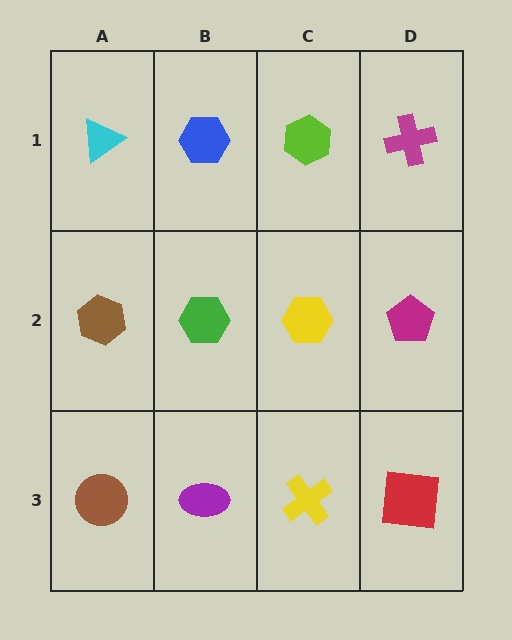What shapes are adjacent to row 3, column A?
A brown hexagon (row 2, column A), a purple ellipse (row 3, column B).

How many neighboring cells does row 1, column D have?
2.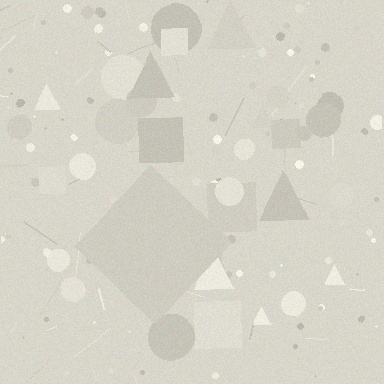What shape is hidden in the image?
A diamond is hidden in the image.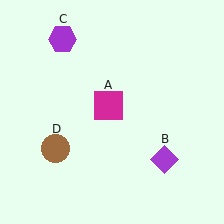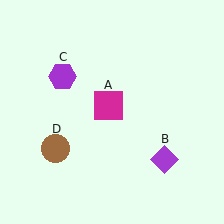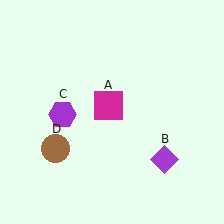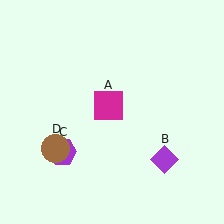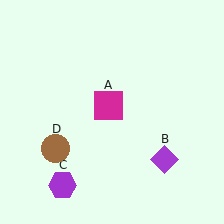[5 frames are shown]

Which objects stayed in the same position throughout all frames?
Magenta square (object A) and purple diamond (object B) and brown circle (object D) remained stationary.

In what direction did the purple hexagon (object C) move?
The purple hexagon (object C) moved down.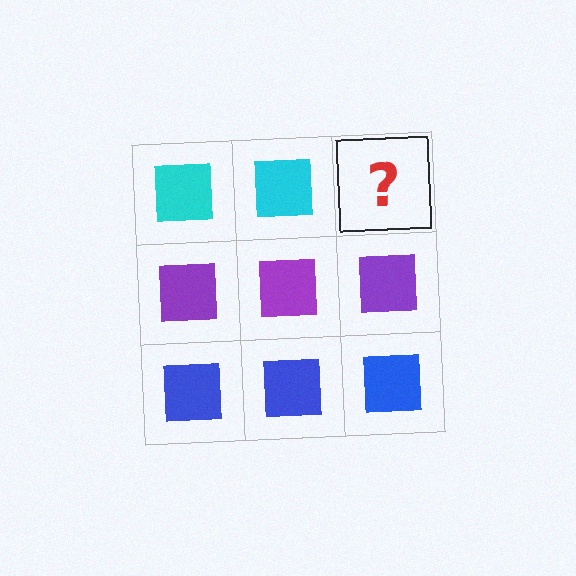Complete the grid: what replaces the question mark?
The question mark should be replaced with a cyan square.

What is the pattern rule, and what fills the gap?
The rule is that each row has a consistent color. The gap should be filled with a cyan square.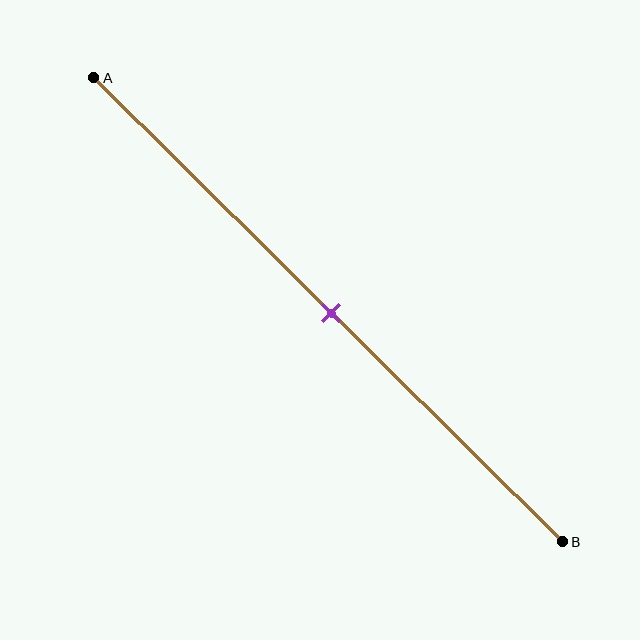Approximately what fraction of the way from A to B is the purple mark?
The purple mark is approximately 50% of the way from A to B.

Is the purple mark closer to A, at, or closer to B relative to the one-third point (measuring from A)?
The purple mark is closer to point B than the one-third point of segment AB.